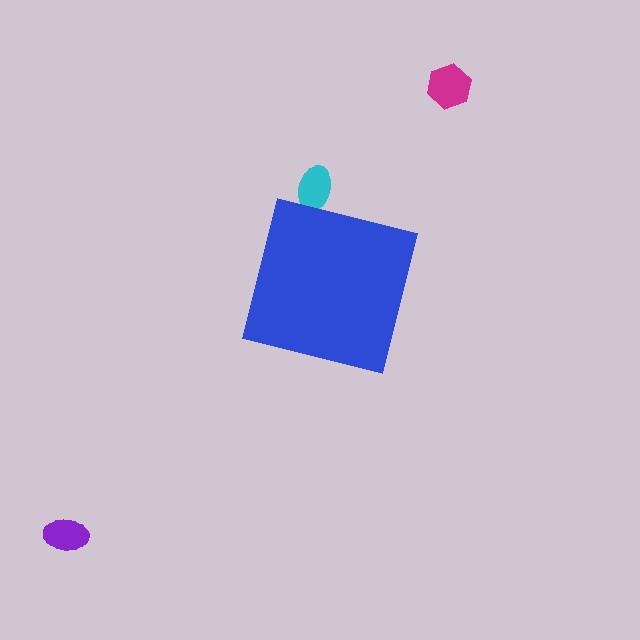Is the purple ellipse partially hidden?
No, the purple ellipse is fully visible.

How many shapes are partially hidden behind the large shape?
1 shape is partially hidden.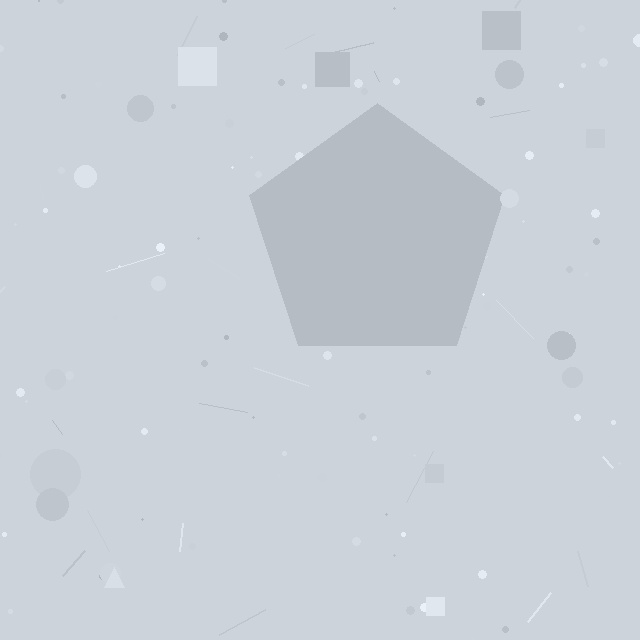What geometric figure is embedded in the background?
A pentagon is embedded in the background.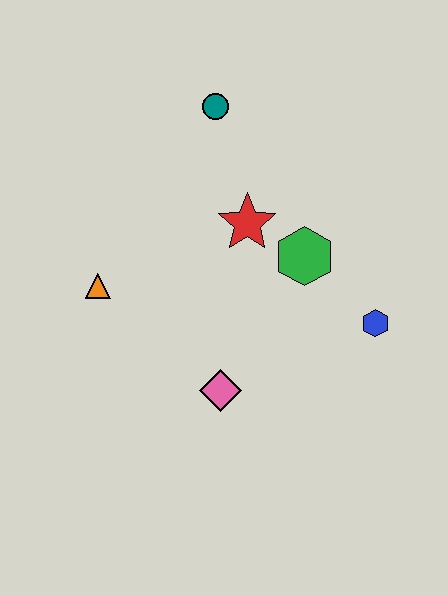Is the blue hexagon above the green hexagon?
No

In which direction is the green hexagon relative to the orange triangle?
The green hexagon is to the right of the orange triangle.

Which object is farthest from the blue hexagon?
The orange triangle is farthest from the blue hexagon.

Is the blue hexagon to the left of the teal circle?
No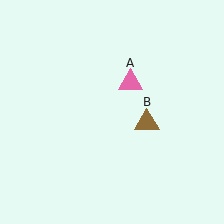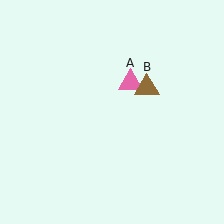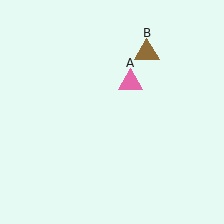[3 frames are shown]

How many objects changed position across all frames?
1 object changed position: brown triangle (object B).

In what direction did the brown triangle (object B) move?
The brown triangle (object B) moved up.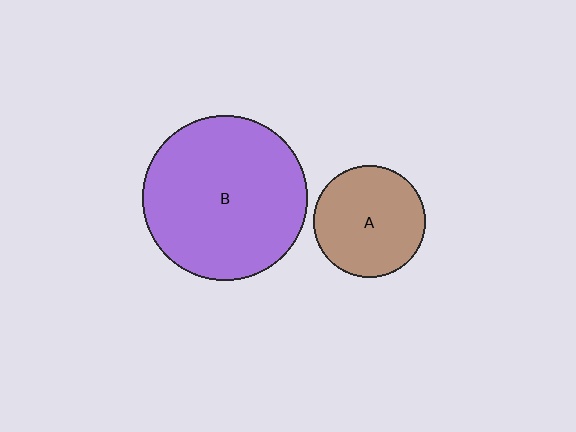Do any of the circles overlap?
No, none of the circles overlap.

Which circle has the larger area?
Circle B (purple).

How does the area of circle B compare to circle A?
Approximately 2.1 times.